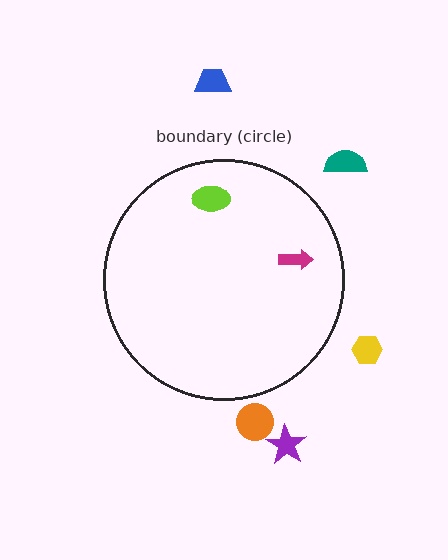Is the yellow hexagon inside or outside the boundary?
Outside.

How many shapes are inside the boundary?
2 inside, 5 outside.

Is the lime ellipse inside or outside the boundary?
Inside.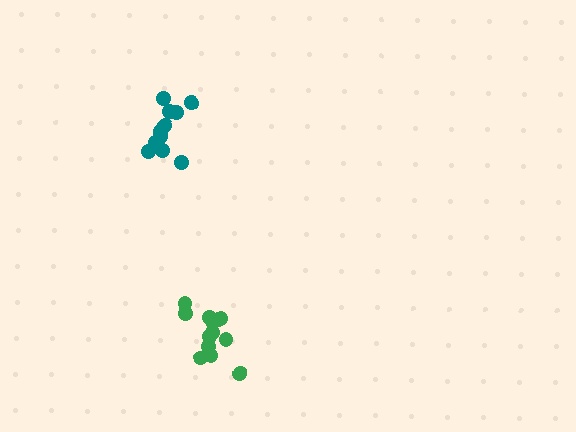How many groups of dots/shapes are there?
There are 2 groups.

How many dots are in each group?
Group 1: 11 dots, Group 2: 13 dots (24 total).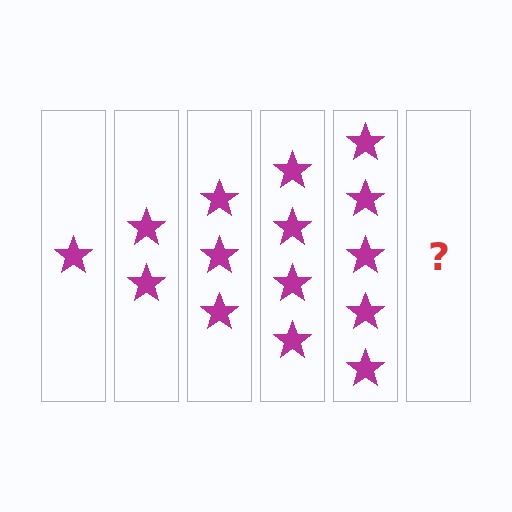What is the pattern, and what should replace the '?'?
The pattern is that each step adds one more star. The '?' should be 6 stars.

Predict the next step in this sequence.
The next step is 6 stars.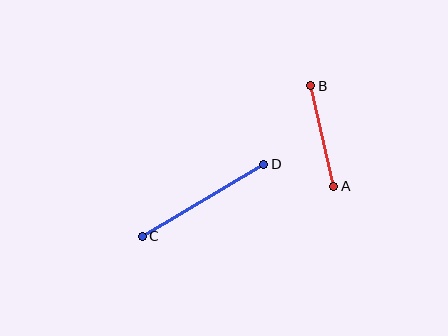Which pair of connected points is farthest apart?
Points C and D are farthest apart.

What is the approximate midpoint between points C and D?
The midpoint is at approximately (203, 200) pixels.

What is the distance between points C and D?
The distance is approximately 141 pixels.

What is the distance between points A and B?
The distance is approximately 103 pixels.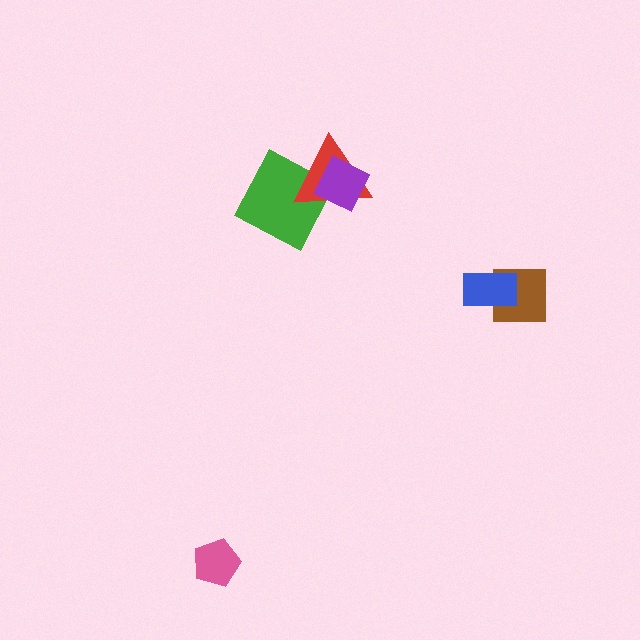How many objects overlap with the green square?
2 objects overlap with the green square.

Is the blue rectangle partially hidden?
No, no other shape covers it.